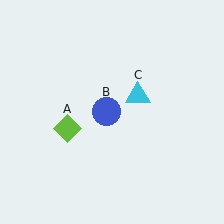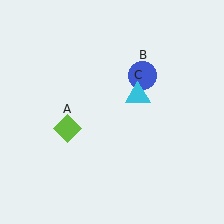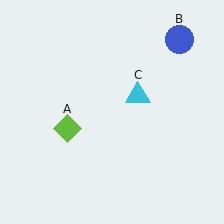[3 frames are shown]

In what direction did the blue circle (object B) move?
The blue circle (object B) moved up and to the right.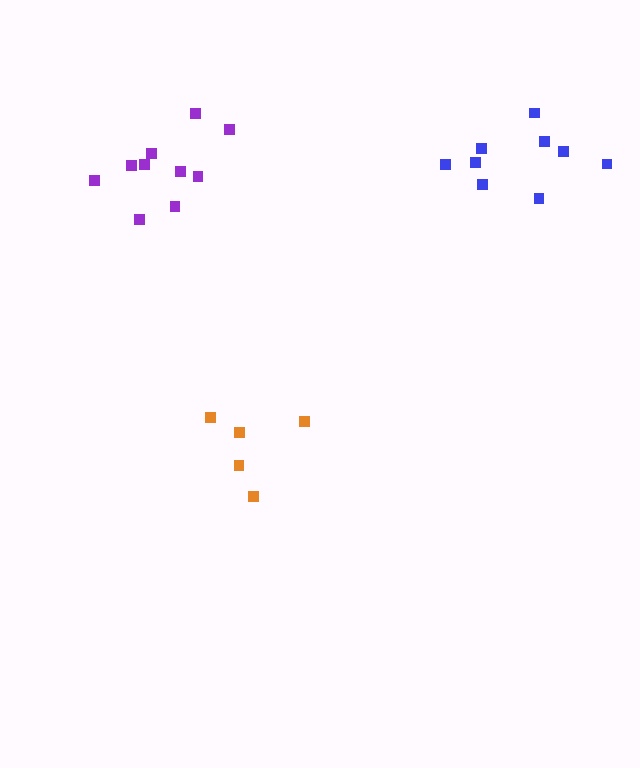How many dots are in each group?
Group 1: 5 dots, Group 2: 9 dots, Group 3: 10 dots (24 total).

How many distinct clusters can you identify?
There are 3 distinct clusters.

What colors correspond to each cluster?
The clusters are colored: orange, blue, purple.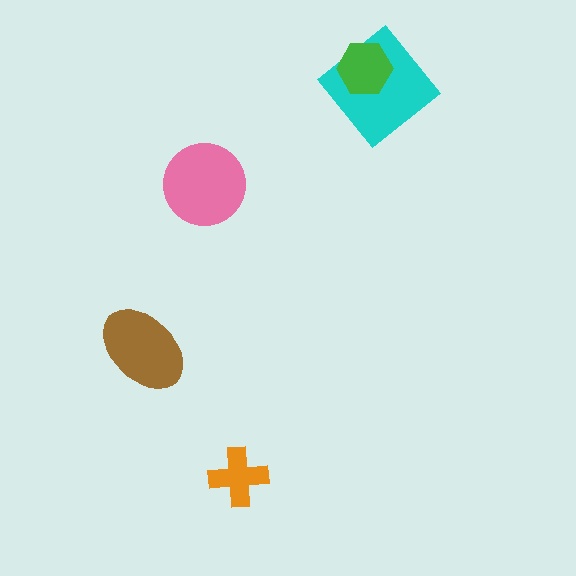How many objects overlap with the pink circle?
0 objects overlap with the pink circle.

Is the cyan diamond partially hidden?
Yes, it is partially covered by another shape.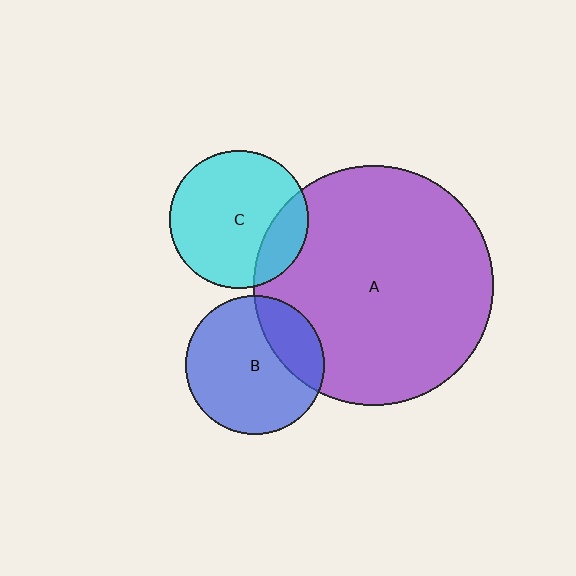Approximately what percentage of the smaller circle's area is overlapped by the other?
Approximately 25%.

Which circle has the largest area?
Circle A (purple).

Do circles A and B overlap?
Yes.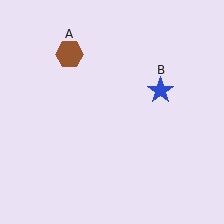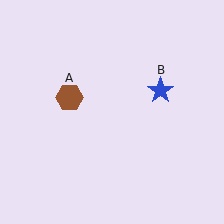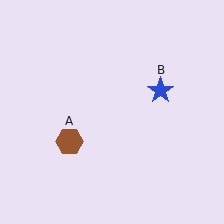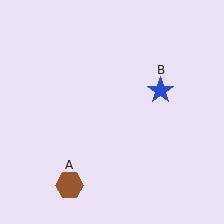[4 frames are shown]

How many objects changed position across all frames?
1 object changed position: brown hexagon (object A).